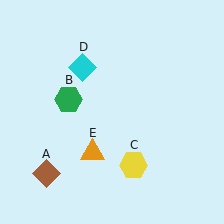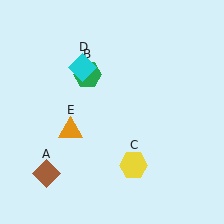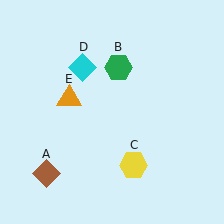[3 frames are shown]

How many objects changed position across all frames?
2 objects changed position: green hexagon (object B), orange triangle (object E).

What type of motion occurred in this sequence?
The green hexagon (object B), orange triangle (object E) rotated clockwise around the center of the scene.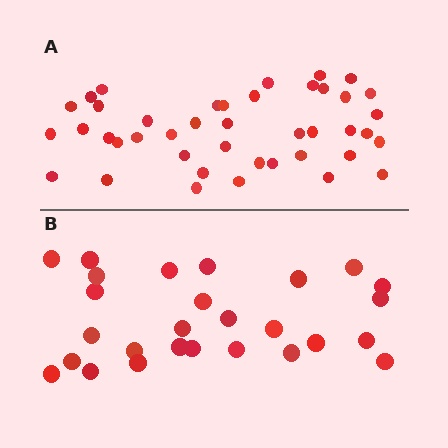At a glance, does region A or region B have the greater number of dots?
Region A (the top region) has more dots.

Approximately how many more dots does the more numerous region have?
Region A has approximately 15 more dots than region B.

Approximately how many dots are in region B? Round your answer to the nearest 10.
About 30 dots. (The exact count is 27, which rounds to 30.)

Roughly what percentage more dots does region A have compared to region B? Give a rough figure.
About 55% more.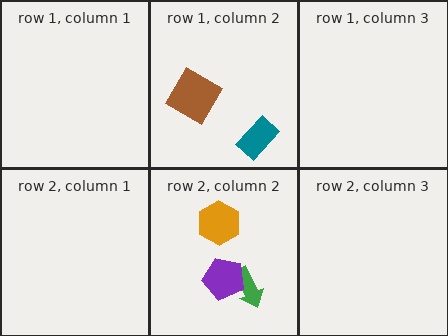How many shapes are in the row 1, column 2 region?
2.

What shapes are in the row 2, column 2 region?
The orange hexagon, the green arrow, the purple pentagon.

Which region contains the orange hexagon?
The row 2, column 2 region.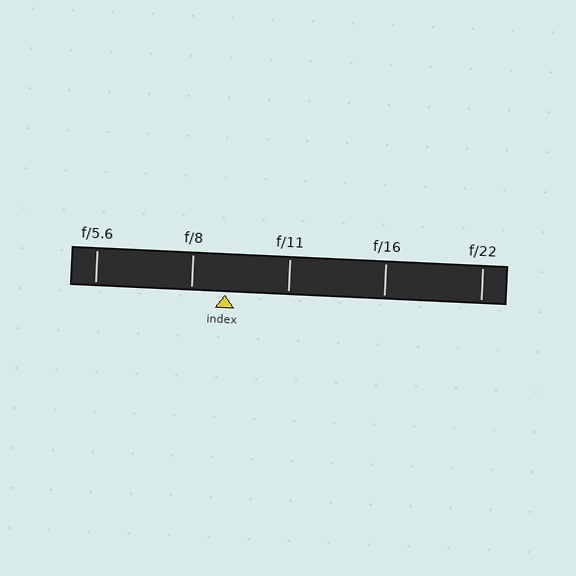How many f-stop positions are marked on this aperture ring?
There are 5 f-stop positions marked.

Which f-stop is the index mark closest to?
The index mark is closest to f/8.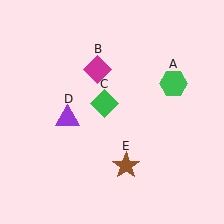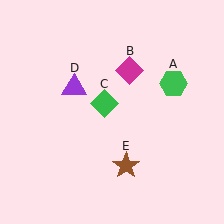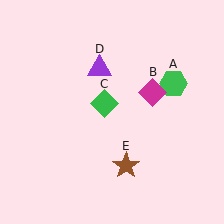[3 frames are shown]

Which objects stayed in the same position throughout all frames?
Green hexagon (object A) and green diamond (object C) and brown star (object E) remained stationary.